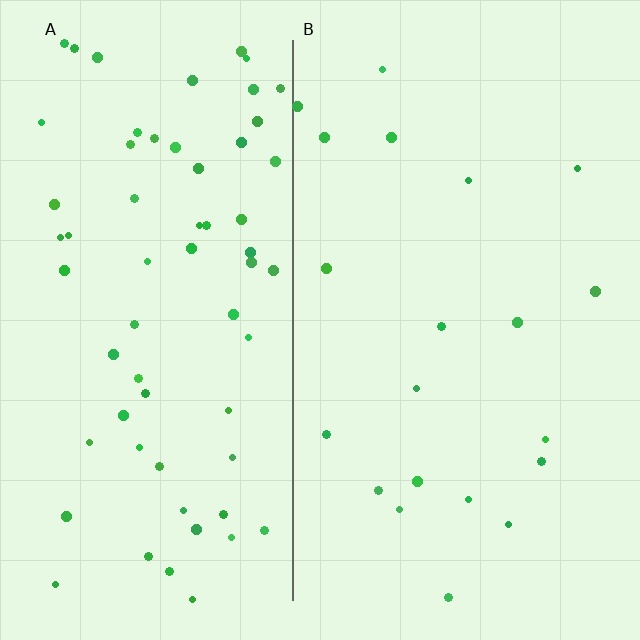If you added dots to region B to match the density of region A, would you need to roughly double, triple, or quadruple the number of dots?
Approximately triple.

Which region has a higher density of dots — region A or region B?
A (the left).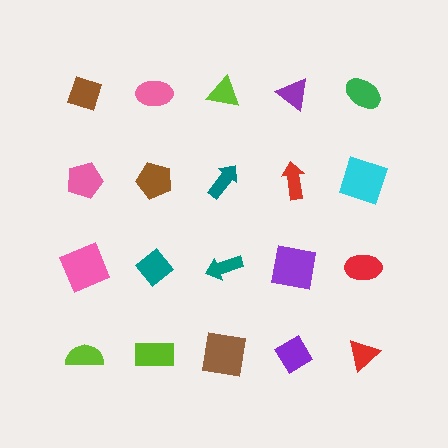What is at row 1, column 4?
A purple triangle.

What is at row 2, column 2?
A brown pentagon.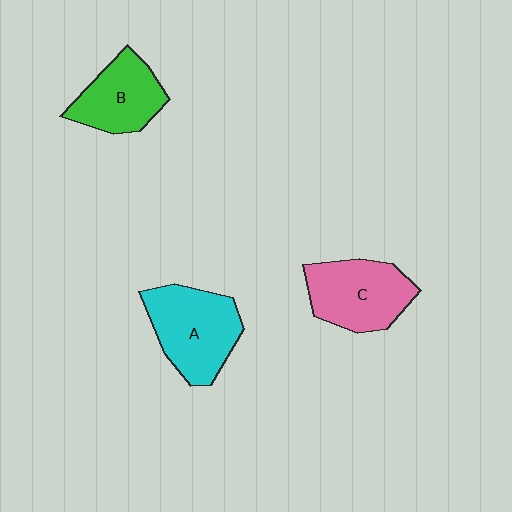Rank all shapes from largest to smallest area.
From largest to smallest: A (cyan), C (pink), B (green).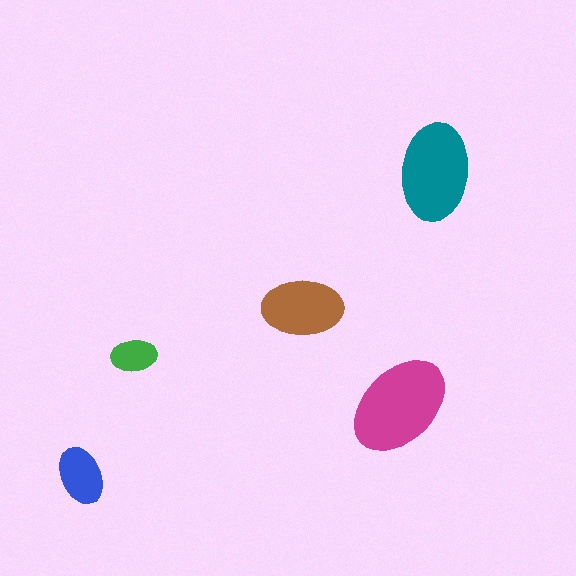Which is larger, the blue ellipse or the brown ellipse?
The brown one.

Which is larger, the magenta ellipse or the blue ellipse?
The magenta one.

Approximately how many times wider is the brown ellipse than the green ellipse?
About 2 times wider.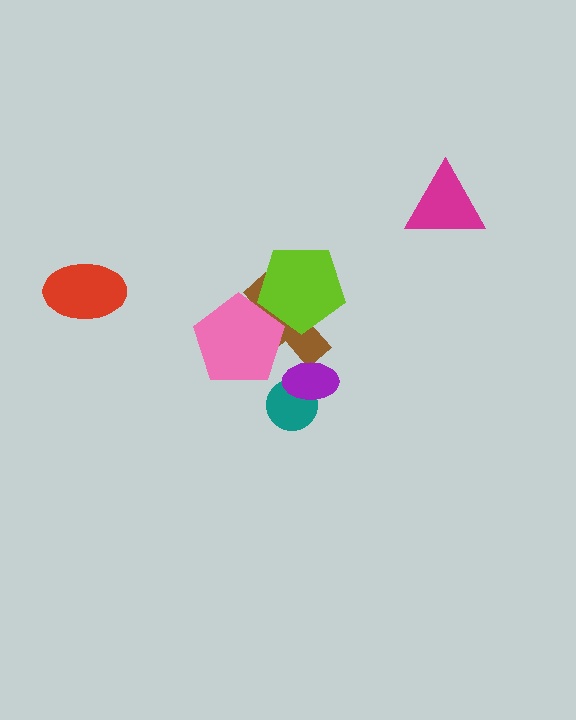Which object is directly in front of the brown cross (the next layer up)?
The pink pentagon is directly in front of the brown cross.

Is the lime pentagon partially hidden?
No, no other shape covers it.